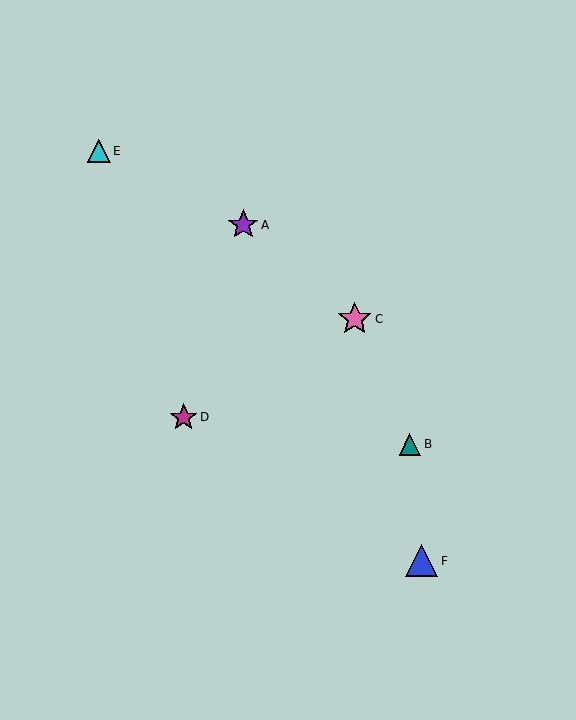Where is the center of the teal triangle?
The center of the teal triangle is at (410, 444).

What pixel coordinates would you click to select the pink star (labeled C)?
Click at (355, 319) to select the pink star C.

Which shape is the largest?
The pink star (labeled C) is the largest.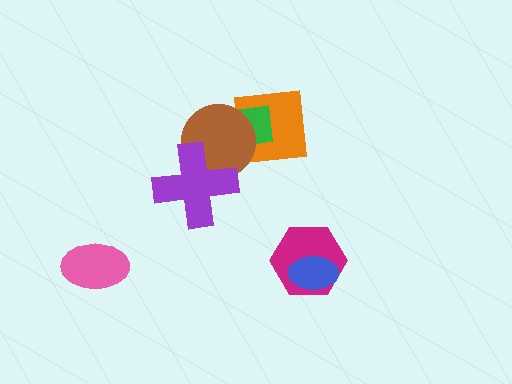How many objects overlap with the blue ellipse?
1 object overlaps with the blue ellipse.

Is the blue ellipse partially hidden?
No, no other shape covers it.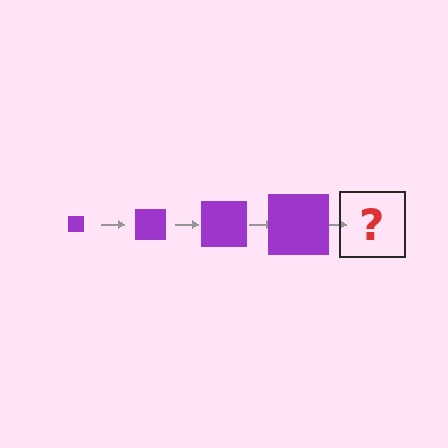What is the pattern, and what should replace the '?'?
The pattern is that the square gets progressively larger each step. The '?' should be a purple square, larger than the previous one.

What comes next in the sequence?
The next element should be a purple square, larger than the previous one.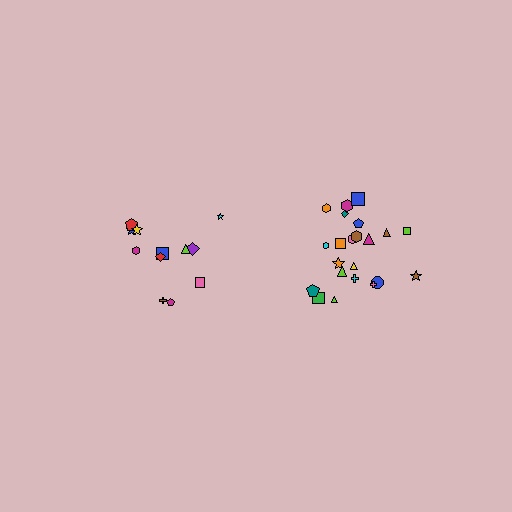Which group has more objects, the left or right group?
The right group.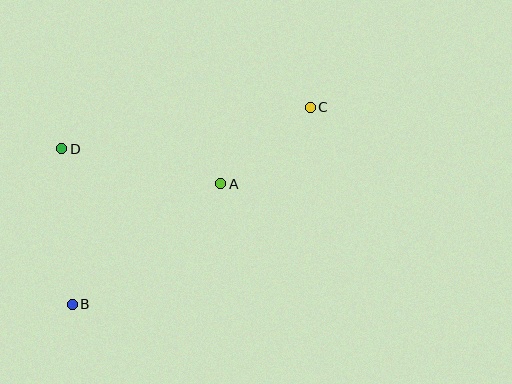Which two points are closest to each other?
Points A and C are closest to each other.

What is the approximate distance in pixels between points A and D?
The distance between A and D is approximately 163 pixels.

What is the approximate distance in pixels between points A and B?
The distance between A and B is approximately 191 pixels.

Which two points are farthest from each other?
Points B and C are farthest from each other.